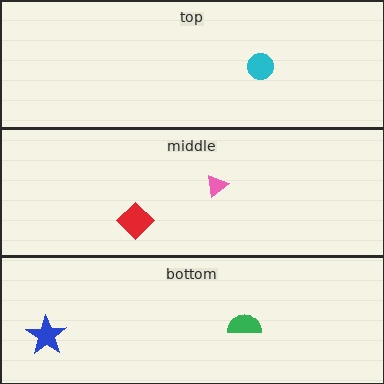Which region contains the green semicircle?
The bottom region.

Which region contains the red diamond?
The middle region.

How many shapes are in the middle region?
2.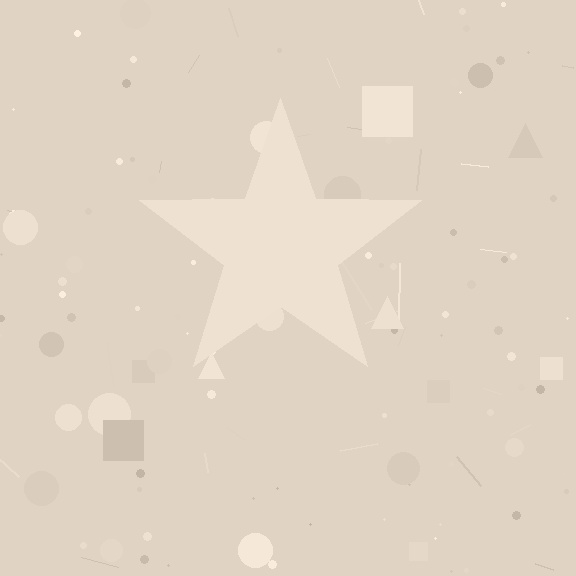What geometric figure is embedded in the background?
A star is embedded in the background.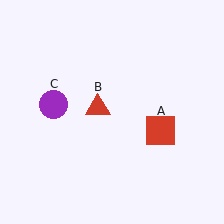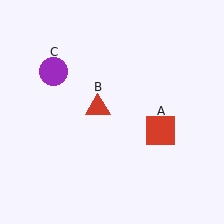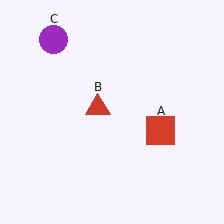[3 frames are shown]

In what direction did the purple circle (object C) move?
The purple circle (object C) moved up.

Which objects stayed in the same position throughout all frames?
Red square (object A) and red triangle (object B) remained stationary.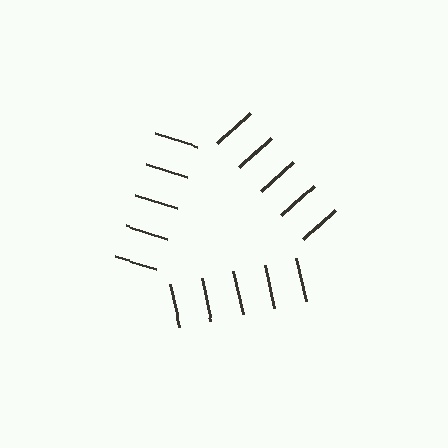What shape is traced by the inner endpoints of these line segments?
An illusory triangle — the line segments terminate on its edges but no continuous stroke is drawn.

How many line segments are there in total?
15 — 5 along each of the 3 edges.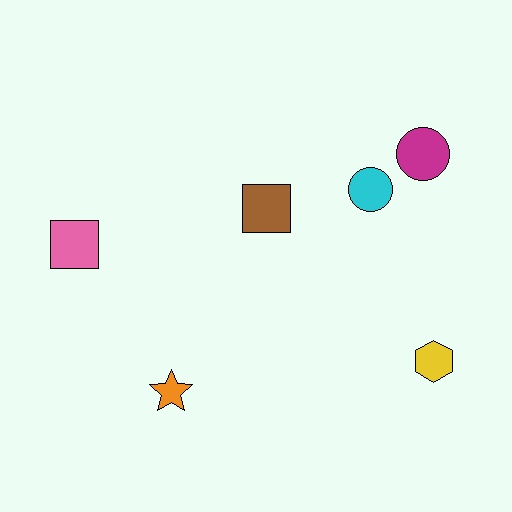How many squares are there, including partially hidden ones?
There are 2 squares.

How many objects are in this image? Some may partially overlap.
There are 6 objects.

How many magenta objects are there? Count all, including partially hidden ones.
There is 1 magenta object.